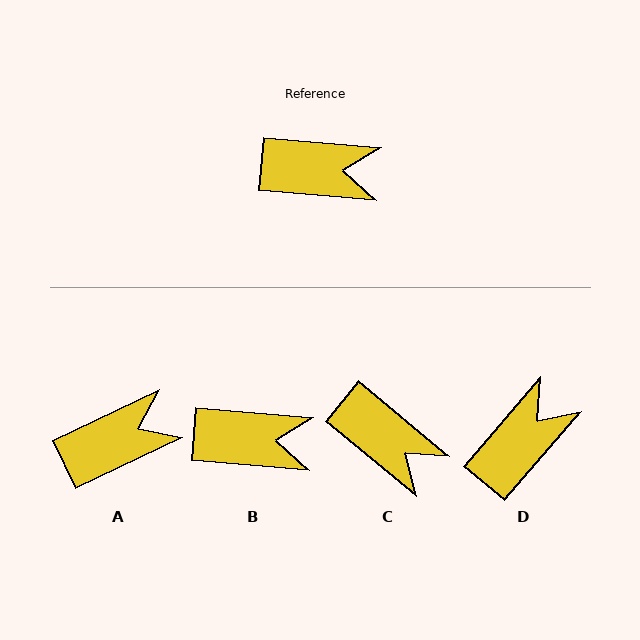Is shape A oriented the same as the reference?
No, it is off by about 30 degrees.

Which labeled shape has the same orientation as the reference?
B.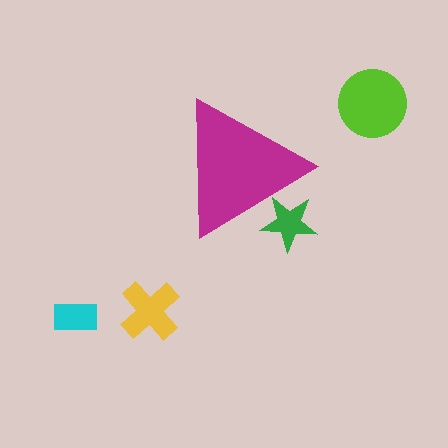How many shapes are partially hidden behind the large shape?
1 shape is partially hidden.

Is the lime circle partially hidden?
No, the lime circle is fully visible.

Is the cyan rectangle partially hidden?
No, the cyan rectangle is fully visible.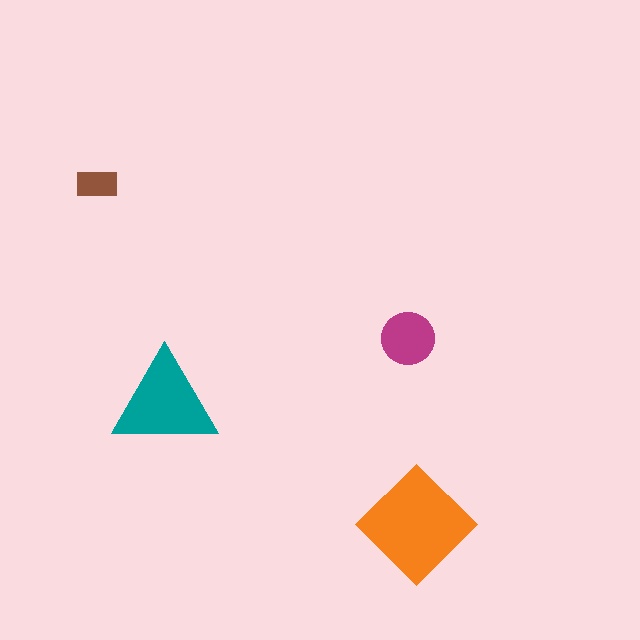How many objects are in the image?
There are 4 objects in the image.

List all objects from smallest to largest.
The brown rectangle, the magenta circle, the teal triangle, the orange diamond.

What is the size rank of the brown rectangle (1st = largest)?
4th.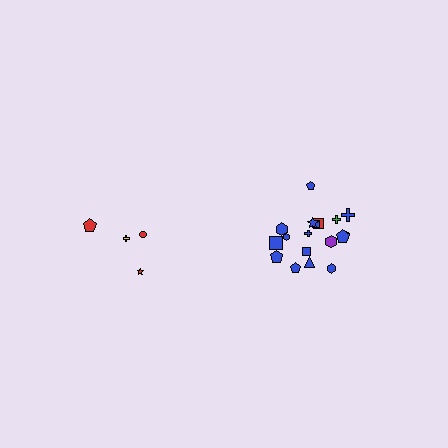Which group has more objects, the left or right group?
The right group.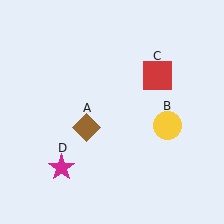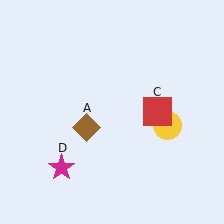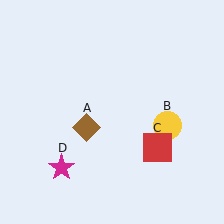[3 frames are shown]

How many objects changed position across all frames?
1 object changed position: red square (object C).